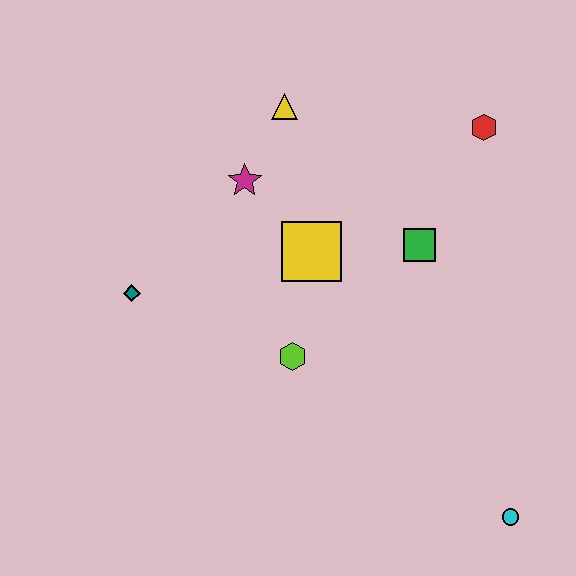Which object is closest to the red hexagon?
The green square is closest to the red hexagon.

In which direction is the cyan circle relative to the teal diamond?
The cyan circle is to the right of the teal diamond.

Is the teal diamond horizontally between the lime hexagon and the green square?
No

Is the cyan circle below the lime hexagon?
Yes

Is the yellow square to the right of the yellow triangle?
Yes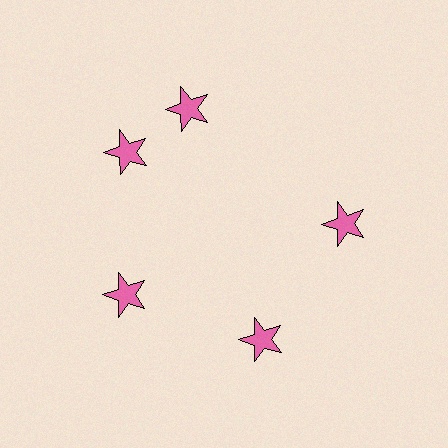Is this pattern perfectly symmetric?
No. The 5 pink stars are arranged in a ring, but one element near the 1 o'clock position is rotated out of alignment along the ring, breaking the 5-fold rotational symmetry.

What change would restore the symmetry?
The symmetry would be restored by rotating it back into even spacing with its neighbors so that all 5 stars sit at equal angles and equal distance from the center.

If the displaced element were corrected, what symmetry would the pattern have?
It would have 5-fold rotational symmetry — the pattern would map onto itself every 72 degrees.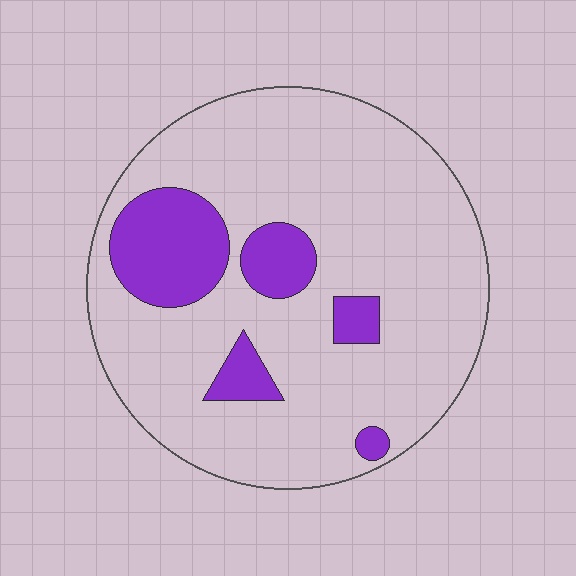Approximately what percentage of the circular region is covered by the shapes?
Approximately 15%.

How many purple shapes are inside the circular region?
5.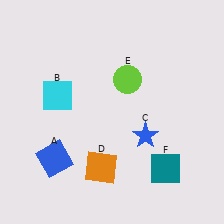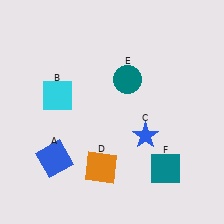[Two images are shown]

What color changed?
The circle (E) changed from lime in Image 1 to teal in Image 2.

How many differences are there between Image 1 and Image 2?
There is 1 difference between the two images.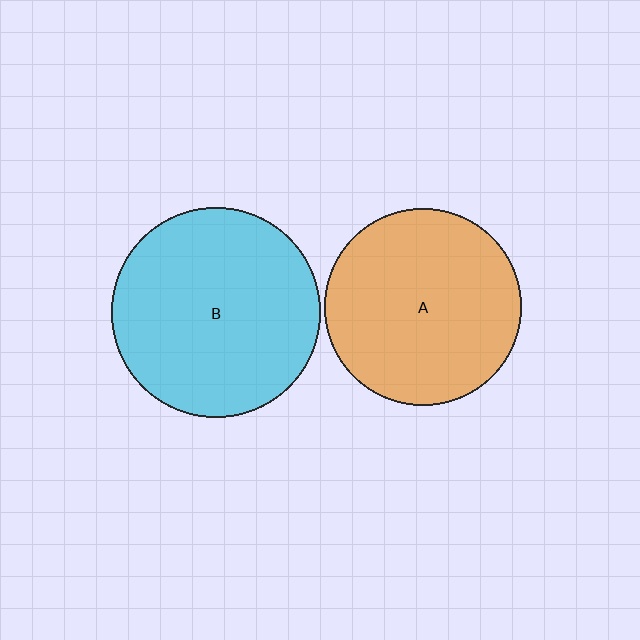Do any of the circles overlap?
No, none of the circles overlap.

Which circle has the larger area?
Circle B (cyan).